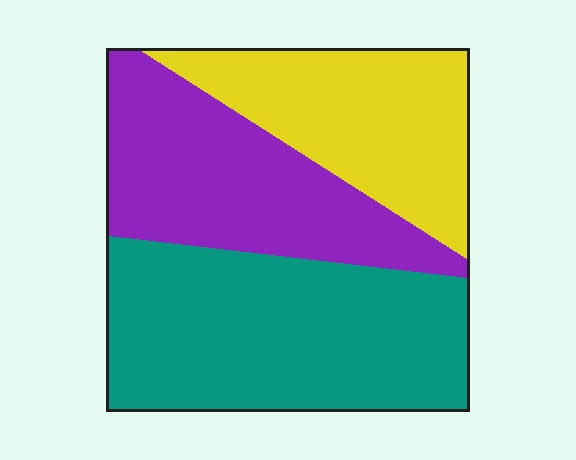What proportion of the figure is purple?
Purple covers about 30% of the figure.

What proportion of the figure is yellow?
Yellow takes up about one quarter (1/4) of the figure.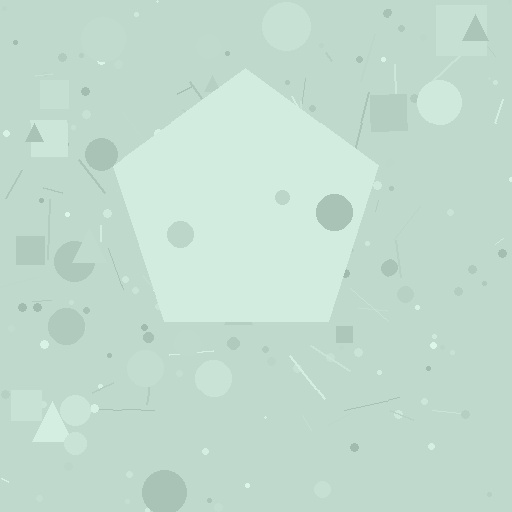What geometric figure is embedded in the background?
A pentagon is embedded in the background.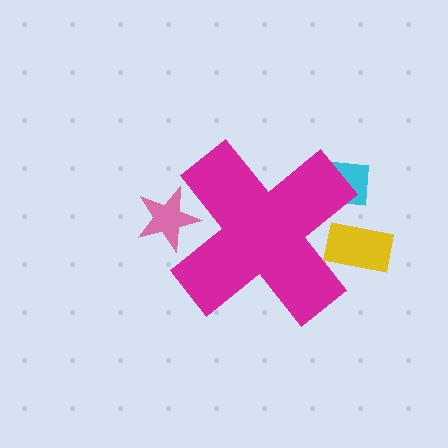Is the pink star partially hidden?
Yes, the pink star is partially hidden behind the magenta cross.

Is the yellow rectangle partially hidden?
Yes, the yellow rectangle is partially hidden behind the magenta cross.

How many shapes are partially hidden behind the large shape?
3 shapes are partially hidden.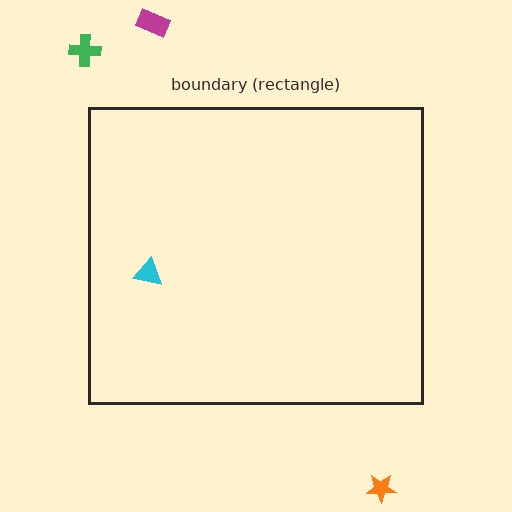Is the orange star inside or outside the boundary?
Outside.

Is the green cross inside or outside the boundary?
Outside.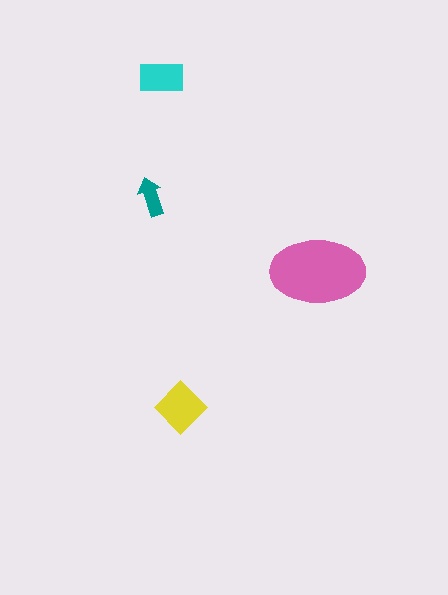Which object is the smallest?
The teal arrow.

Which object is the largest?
The pink ellipse.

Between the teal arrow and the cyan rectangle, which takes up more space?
The cyan rectangle.